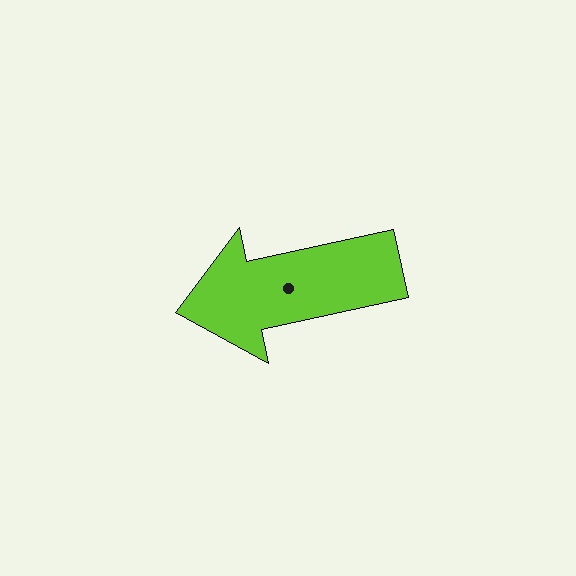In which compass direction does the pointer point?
West.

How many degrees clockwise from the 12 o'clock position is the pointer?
Approximately 258 degrees.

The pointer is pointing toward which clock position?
Roughly 9 o'clock.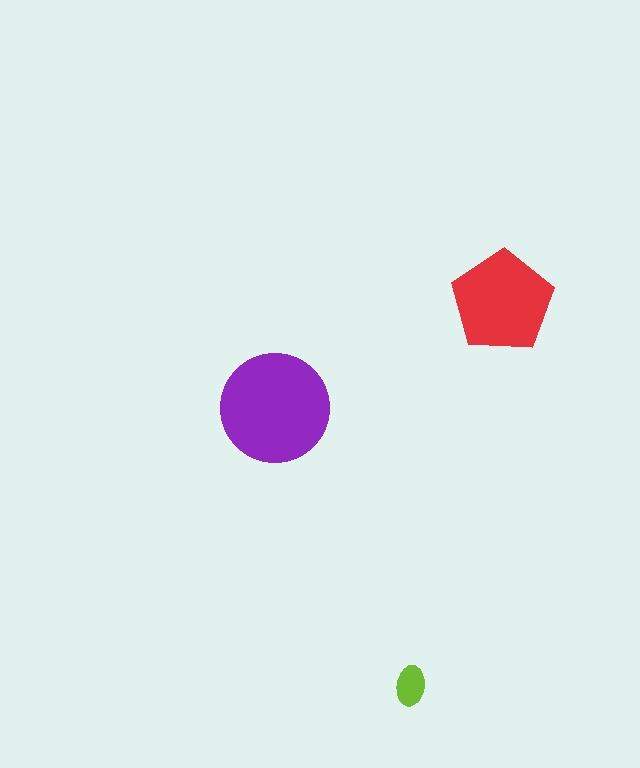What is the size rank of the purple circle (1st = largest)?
1st.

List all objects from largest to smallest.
The purple circle, the red pentagon, the lime ellipse.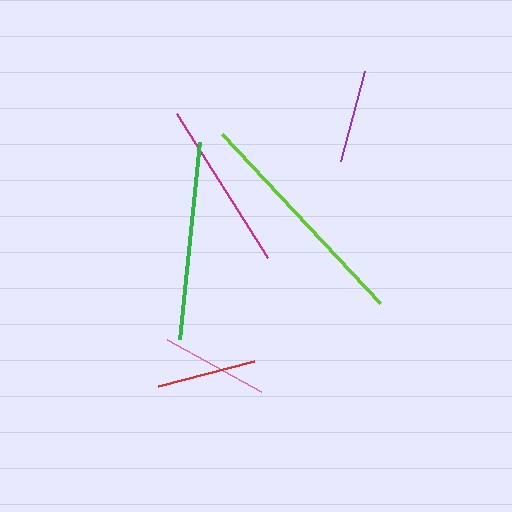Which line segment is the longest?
The lime line is the longest at approximately 231 pixels.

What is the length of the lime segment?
The lime segment is approximately 231 pixels long.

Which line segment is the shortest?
The purple line is the shortest at approximately 93 pixels.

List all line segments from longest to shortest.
From longest to shortest: lime, green, magenta, pink, red, purple.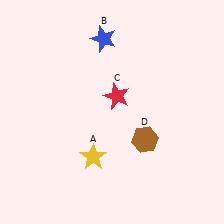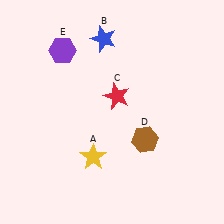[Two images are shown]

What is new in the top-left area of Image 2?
A purple hexagon (E) was added in the top-left area of Image 2.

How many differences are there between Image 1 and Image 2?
There is 1 difference between the two images.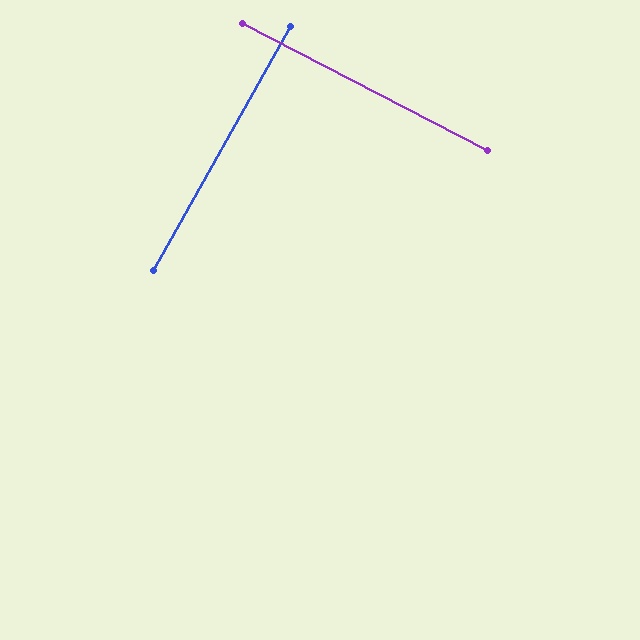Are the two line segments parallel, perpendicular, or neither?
Perpendicular — they meet at approximately 88°.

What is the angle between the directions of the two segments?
Approximately 88 degrees.